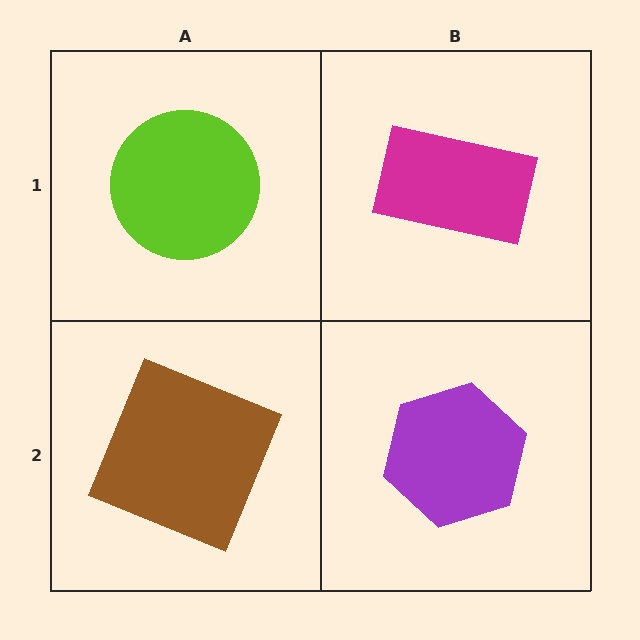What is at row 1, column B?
A magenta rectangle.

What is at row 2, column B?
A purple hexagon.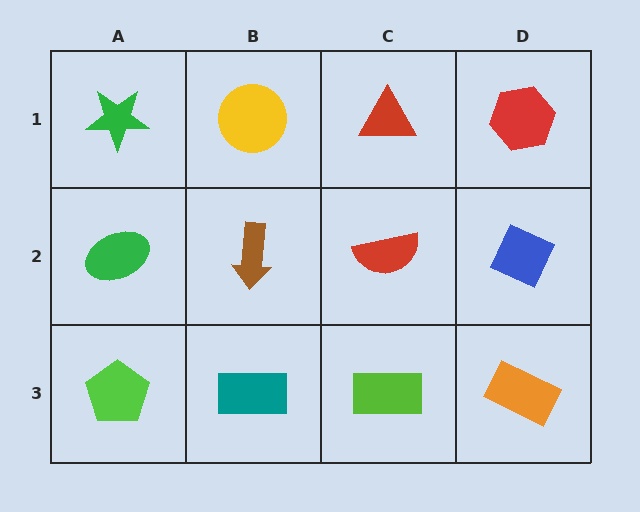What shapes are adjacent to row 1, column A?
A green ellipse (row 2, column A), a yellow circle (row 1, column B).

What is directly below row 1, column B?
A brown arrow.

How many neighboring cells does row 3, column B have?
3.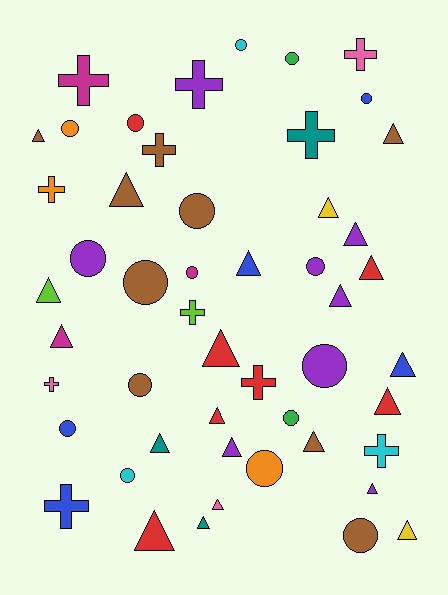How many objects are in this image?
There are 50 objects.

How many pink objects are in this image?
There are 3 pink objects.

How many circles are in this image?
There are 17 circles.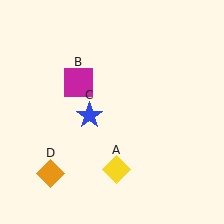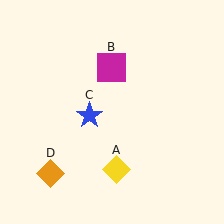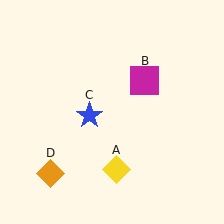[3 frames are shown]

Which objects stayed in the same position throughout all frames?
Yellow diamond (object A) and blue star (object C) and orange diamond (object D) remained stationary.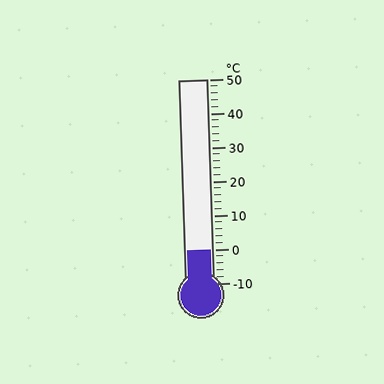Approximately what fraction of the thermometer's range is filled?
The thermometer is filled to approximately 15% of its range.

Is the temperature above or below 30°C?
The temperature is below 30°C.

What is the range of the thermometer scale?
The thermometer scale ranges from -10°C to 50°C.